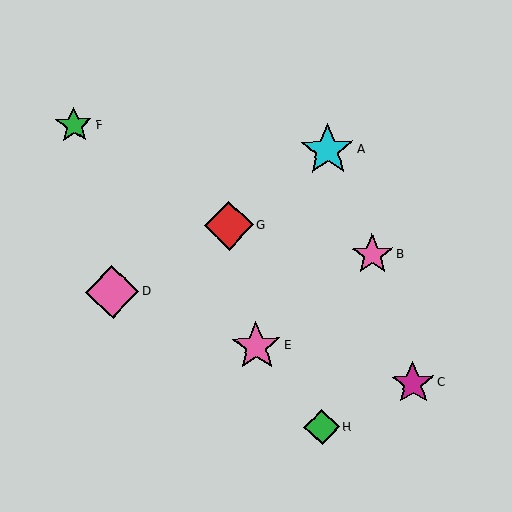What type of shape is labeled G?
Shape G is a red diamond.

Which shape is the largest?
The cyan star (labeled A) is the largest.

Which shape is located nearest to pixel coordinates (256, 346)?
The pink star (labeled E) at (256, 346) is nearest to that location.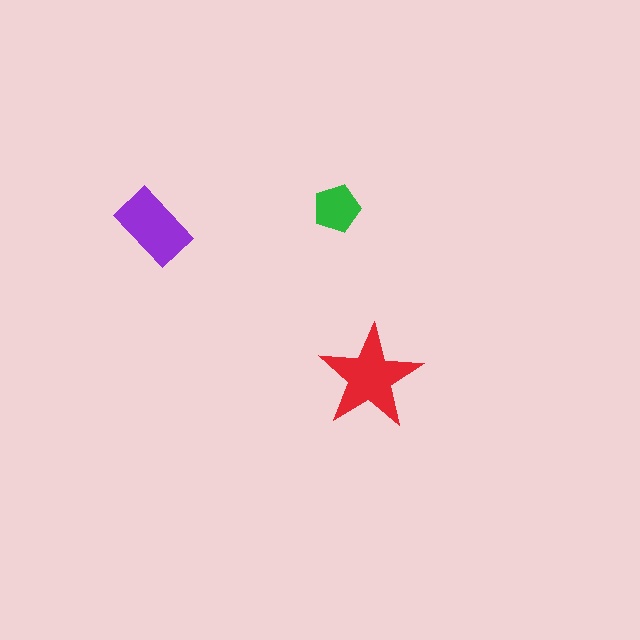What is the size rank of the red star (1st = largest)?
1st.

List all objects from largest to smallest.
The red star, the purple rectangle, the green pentagon.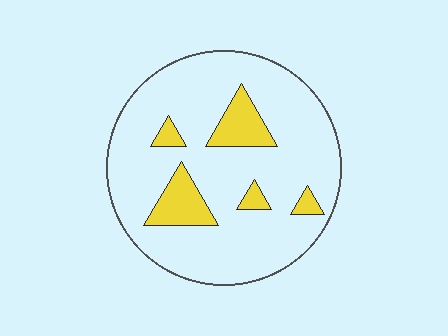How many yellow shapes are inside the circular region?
5.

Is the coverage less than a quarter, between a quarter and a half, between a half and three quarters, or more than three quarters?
Less than a quarter.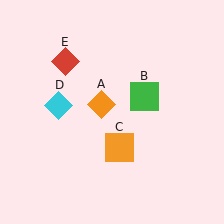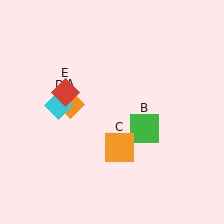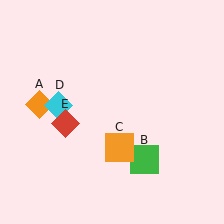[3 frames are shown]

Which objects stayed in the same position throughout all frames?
Orange square (object C) and cyan diamond (object D) remained stationary.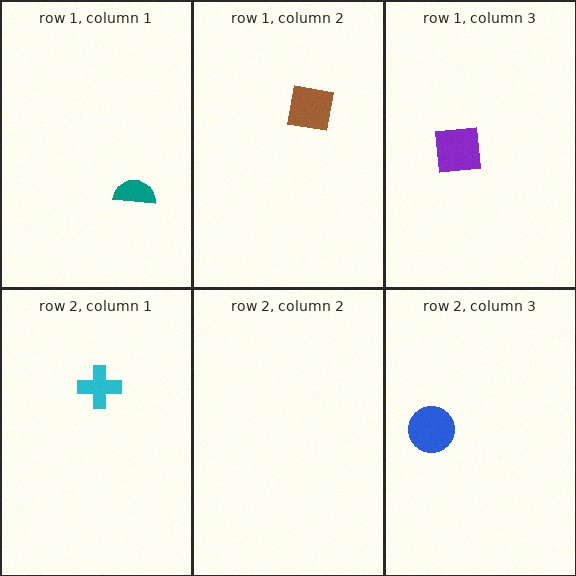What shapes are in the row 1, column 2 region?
The brown square.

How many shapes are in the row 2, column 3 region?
1.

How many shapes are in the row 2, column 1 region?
1.